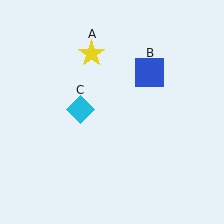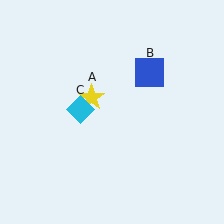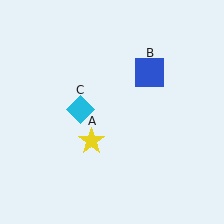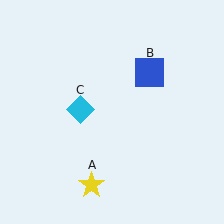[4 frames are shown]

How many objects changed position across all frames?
1 object changed position: yellow star (object A).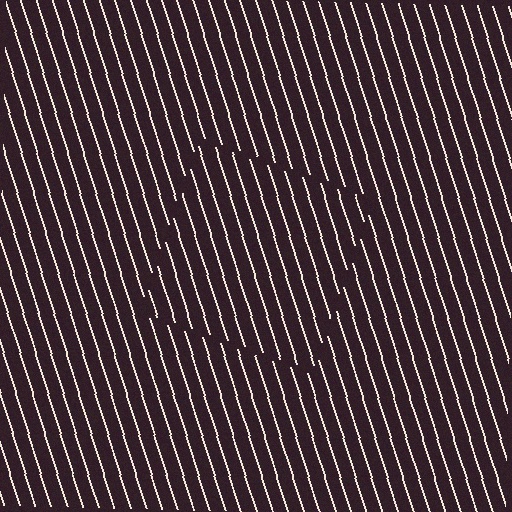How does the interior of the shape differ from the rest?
The interior of the shape contains the same grating, shifted by half a period — the contour is defined by the phase discontinuity where line-ends from the inner and outer gratings abut.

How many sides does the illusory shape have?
4 sides — the line-ends trace a square.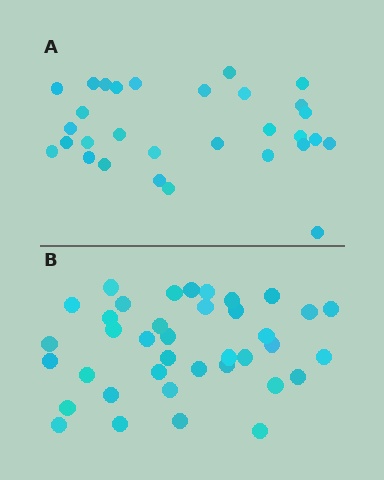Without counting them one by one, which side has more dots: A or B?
Region B (the bottom region) has more dots.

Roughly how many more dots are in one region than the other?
Region B has roughly 8 or so more dots than region A.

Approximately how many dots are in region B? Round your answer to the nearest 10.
About 40 dots. (The exact count is 38, which rounds to 40.)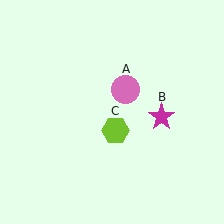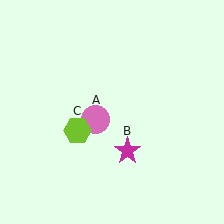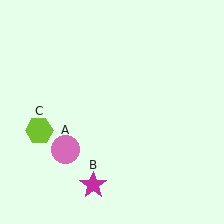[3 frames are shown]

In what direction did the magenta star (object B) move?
The magenta star (object B) moved down and to the left.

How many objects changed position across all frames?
3 objects changed position: pink circle (object A), magenta star (object B), lime hexagon (object C).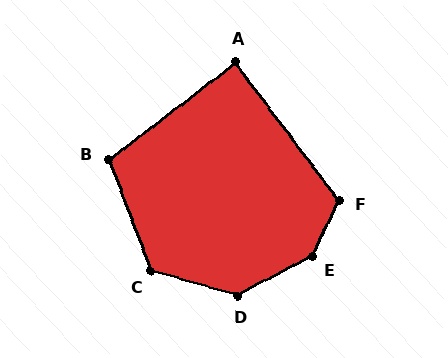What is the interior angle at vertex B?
Approximately 107 degrees (obtuse).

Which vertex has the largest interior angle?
E, at approximately 144 degrees.